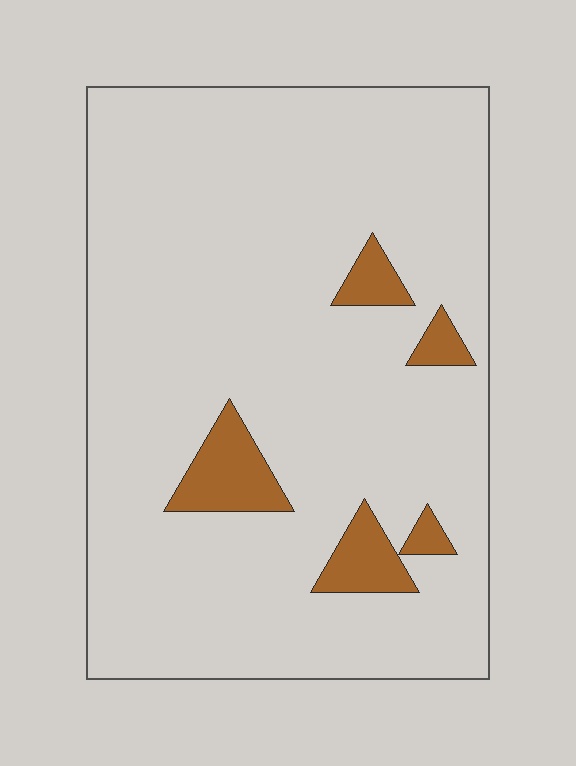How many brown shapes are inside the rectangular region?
5.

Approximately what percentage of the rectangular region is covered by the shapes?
Approximately 10%.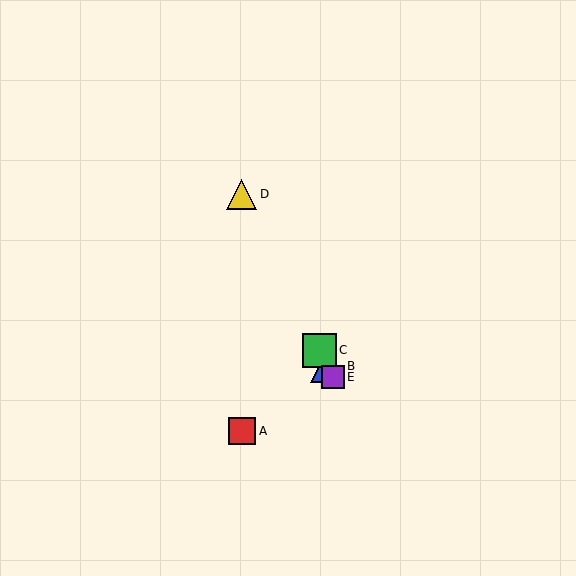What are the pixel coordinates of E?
Object E is at (333, 377).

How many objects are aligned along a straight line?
4 objects (B, C, D, E) are aligned along a straight line.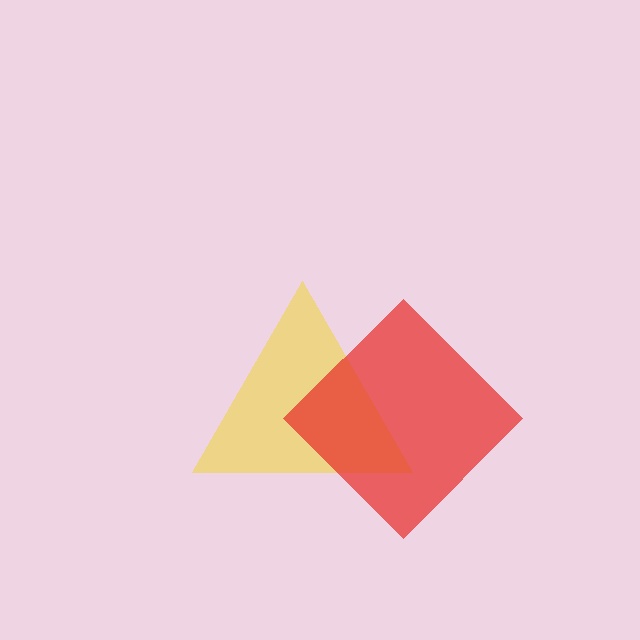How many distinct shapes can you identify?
There are 2 distinct shapes: a yellow triangle, a red diamond.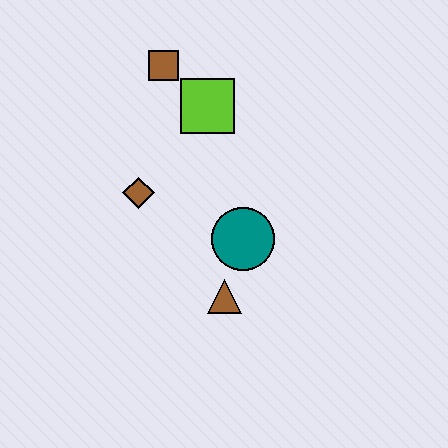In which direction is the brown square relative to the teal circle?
The brown square is above the teal circle.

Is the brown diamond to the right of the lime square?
No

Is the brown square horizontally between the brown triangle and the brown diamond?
Yes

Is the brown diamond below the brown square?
Yes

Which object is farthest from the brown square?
The brown triangle is farthest from the brown square.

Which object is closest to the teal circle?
The brown triangle is closest to the teal circle.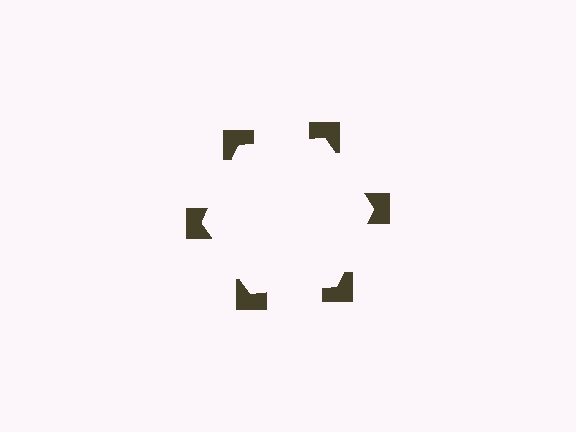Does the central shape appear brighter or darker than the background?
It typically appears slightly brighter than the background, even though no actual brightness change is drawn.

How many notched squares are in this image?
There are 6 — one at each vertex of the illusory hexagon.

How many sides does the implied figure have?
6 sides.